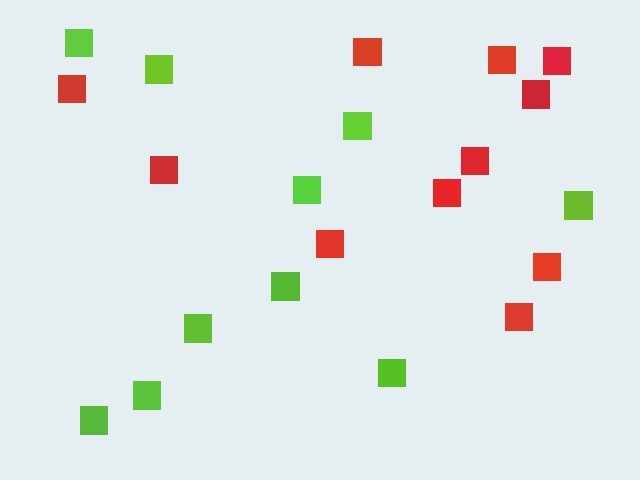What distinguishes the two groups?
There are 2 groups: one group of red squares (11) and one group of lime squares (10).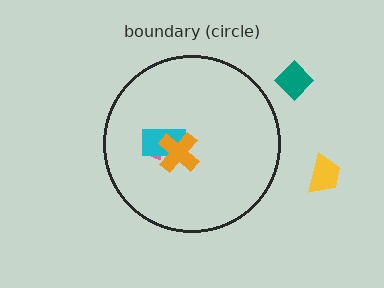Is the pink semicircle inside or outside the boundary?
Inside.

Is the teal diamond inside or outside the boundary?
Outside.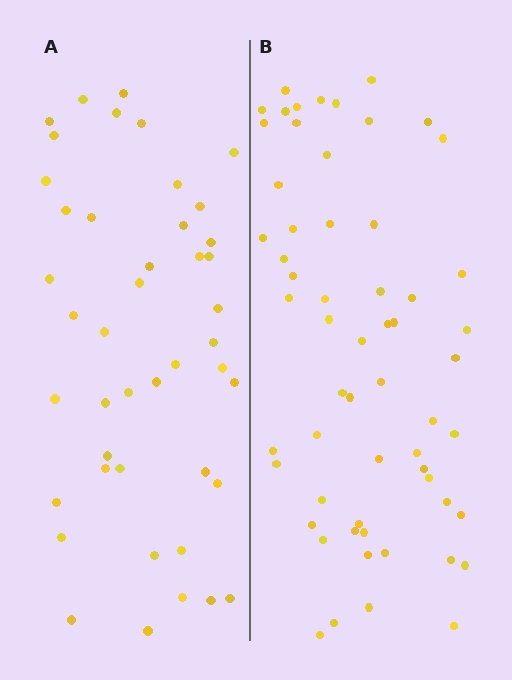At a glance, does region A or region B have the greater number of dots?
Region B (the right region) has more dots.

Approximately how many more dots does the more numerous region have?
Region B has approximately 15 more dots than region A.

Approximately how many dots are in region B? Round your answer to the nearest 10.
About 60 dots. (The exact count is 59, which rounds to 60.)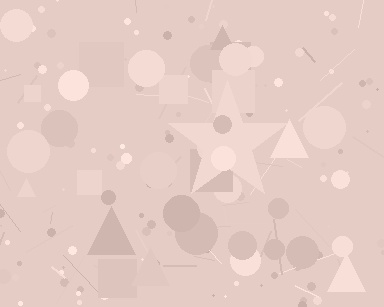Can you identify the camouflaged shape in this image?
The camouflaged shape is a star.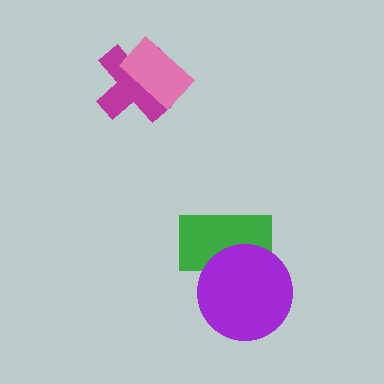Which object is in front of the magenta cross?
The pink rectangle is in front of the magenta cross.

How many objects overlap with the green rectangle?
1 object overlaps with the green rectangle.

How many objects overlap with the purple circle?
1 object overlaps with the purple circle.